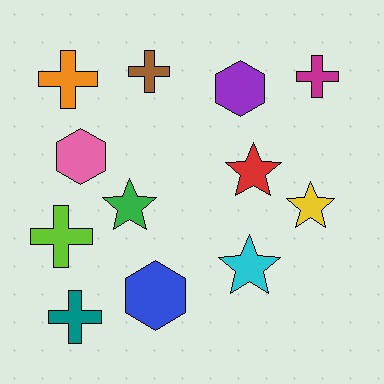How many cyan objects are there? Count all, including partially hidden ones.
There is 1 cyan object.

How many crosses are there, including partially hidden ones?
There are 5 crosses.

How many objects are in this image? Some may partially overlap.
There are 12 objects.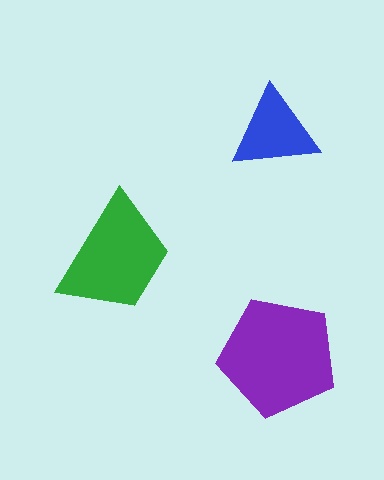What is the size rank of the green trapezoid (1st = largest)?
2nd.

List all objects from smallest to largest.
The blue triangle, the green trapezoid, the purple pentagon.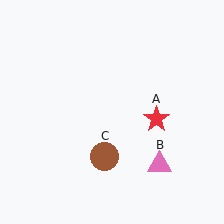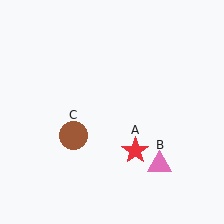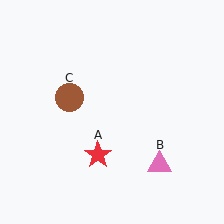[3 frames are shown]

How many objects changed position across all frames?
2 objects changed position: red star (object A), brown circle (object C).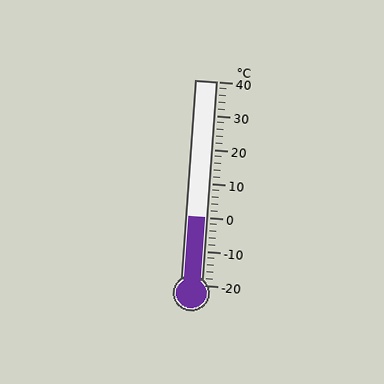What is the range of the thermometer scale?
The thermometer scale ranges from -20°C to 40°C.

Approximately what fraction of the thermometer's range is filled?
The thermometer is filled to approximately 35% of its range.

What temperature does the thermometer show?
The thermometer shows approximately 0°C.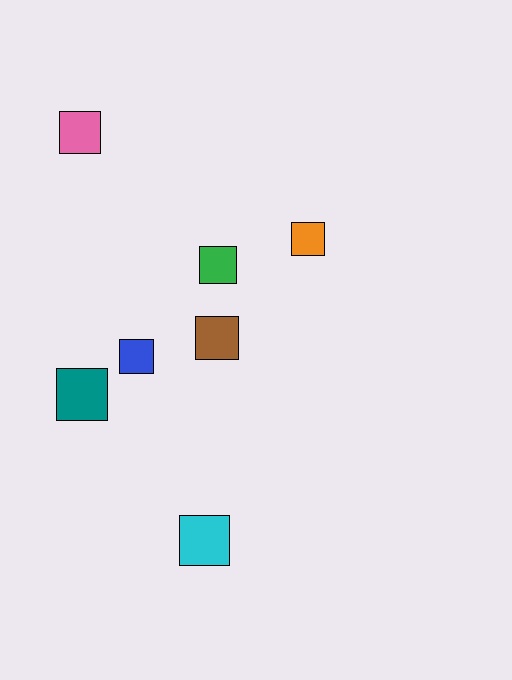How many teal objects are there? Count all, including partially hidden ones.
There is 1 teal object.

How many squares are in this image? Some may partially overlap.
There are 7 squares.